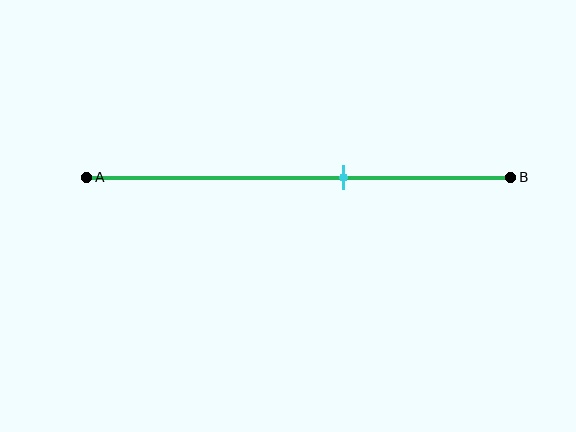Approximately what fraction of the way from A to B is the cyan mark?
The cyan mark is approximately 60% of the way from A to B.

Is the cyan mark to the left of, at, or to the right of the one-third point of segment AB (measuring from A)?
The cyan mark is to the right of the one-third point of segment AB.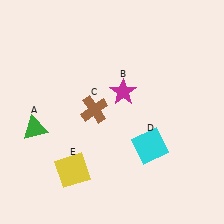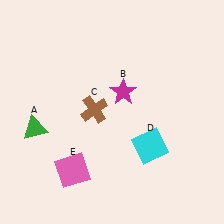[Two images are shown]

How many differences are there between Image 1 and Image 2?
There is 1 difference between the two images.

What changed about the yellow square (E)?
In Image 1, E is yellow. In Image 2, it changed to pink.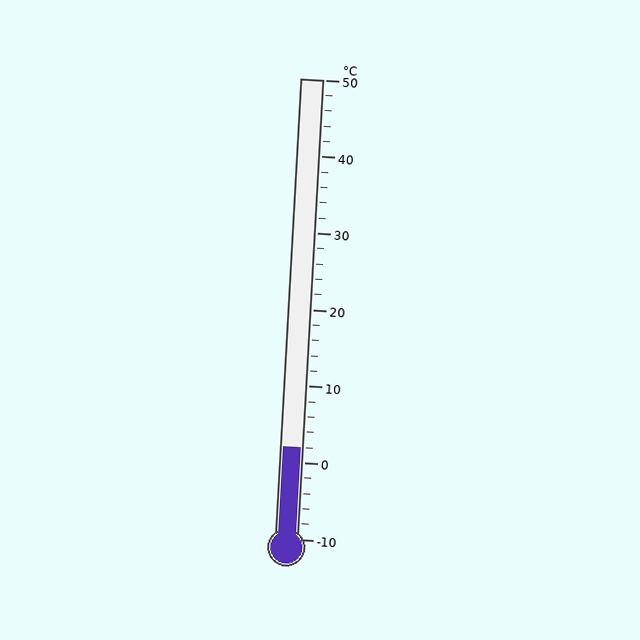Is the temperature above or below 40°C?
The temperature is below 40°C.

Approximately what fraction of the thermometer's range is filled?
The thermometer is filled to approximately 20% of its range.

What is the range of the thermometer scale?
The thermometer scale ranges from -10°C to 50°C.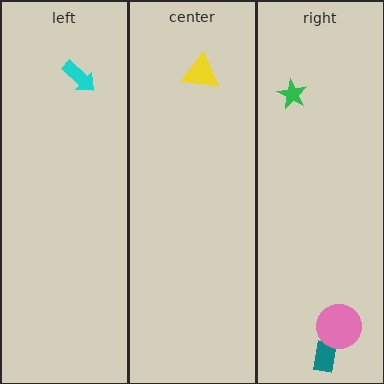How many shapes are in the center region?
1.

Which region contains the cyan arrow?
The left region.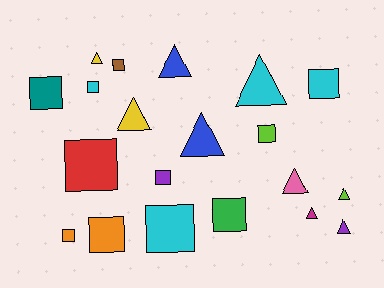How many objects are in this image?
There are 20 objects.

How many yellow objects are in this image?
There are 2 yellow objects.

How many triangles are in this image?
There are 9 triangles.